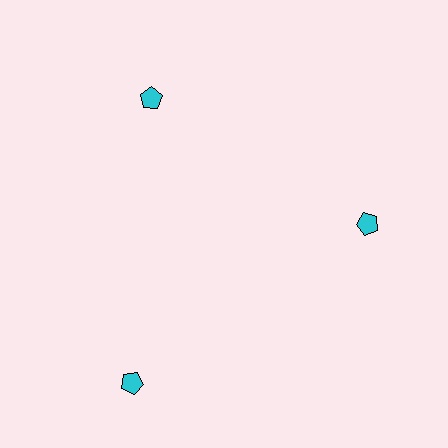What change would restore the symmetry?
The symmetry would be restored by moving it inward, back onto the ring so that all 3 pentagons sit at equal angles and equal distance from the center.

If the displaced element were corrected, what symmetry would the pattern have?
It would have 3-fold rotational symmetry — the pattern would map onto itself every 120 degrees.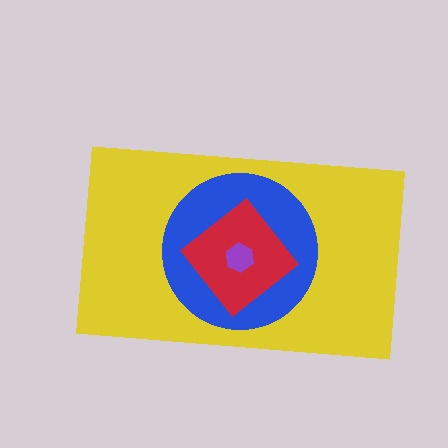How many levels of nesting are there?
4.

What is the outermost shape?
The yellow rectangle.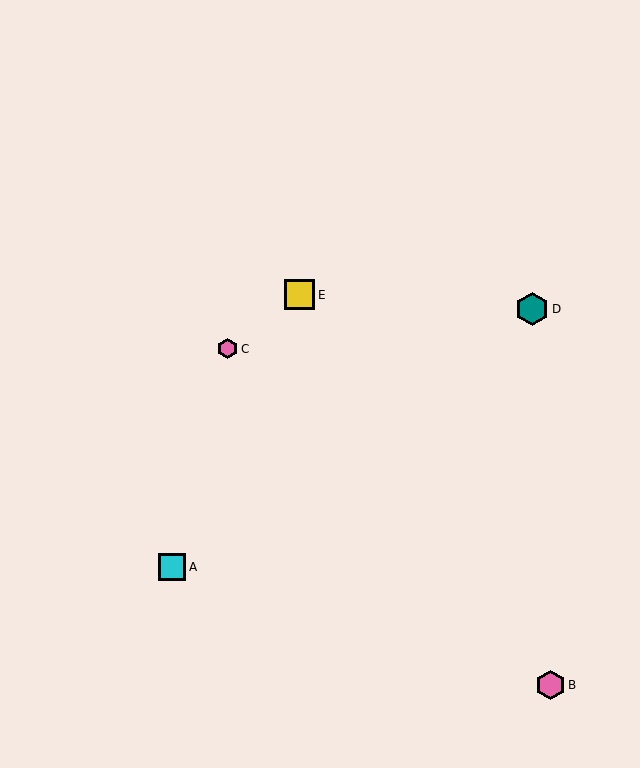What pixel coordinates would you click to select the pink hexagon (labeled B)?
Click at (550, 685) to select the pink hexagon B.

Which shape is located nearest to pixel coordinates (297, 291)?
The yellow square (labeled E) at (300, 295) is nearest to that location.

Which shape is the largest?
The teal hexagon (labeled D) is the largest.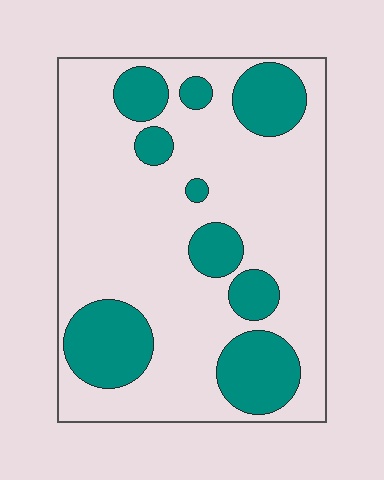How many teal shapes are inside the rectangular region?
9.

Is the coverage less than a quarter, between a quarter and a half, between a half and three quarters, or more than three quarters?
Between a quarter and a half.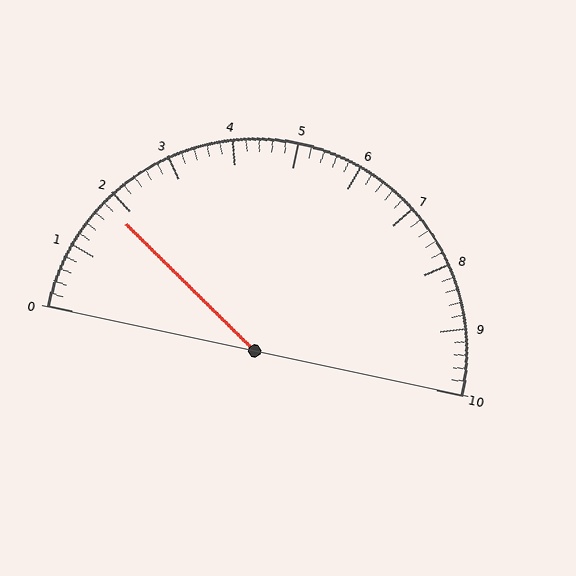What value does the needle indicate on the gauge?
The needle indicates approximately 1.8.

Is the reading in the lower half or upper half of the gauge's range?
The reading is in the lower half of the range (0 to 10).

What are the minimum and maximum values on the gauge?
The gauge ranges from 0 to 10.